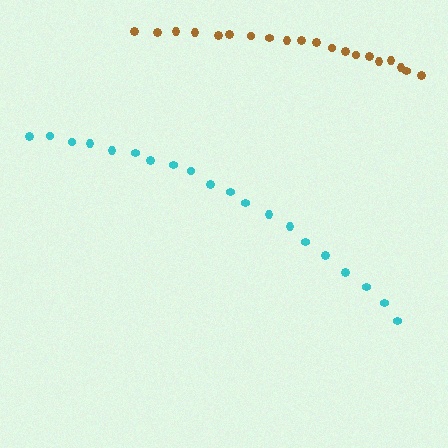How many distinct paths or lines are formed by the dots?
There are 2 distinct paths.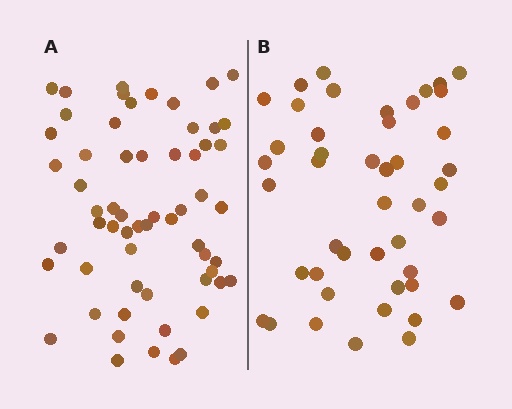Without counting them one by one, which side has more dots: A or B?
Region A (the left region) has more dots.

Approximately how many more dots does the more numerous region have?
Region A has approximately 15 more dots than region B.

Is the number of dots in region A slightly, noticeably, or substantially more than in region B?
Region A has noticeably more, but not dramatically so. The ratio is roughly 1.3 to 1.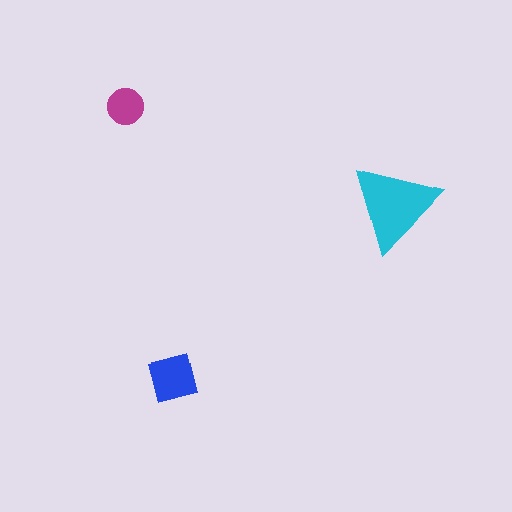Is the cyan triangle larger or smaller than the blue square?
Larger.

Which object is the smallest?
The magenta circle.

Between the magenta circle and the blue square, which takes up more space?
The blue square.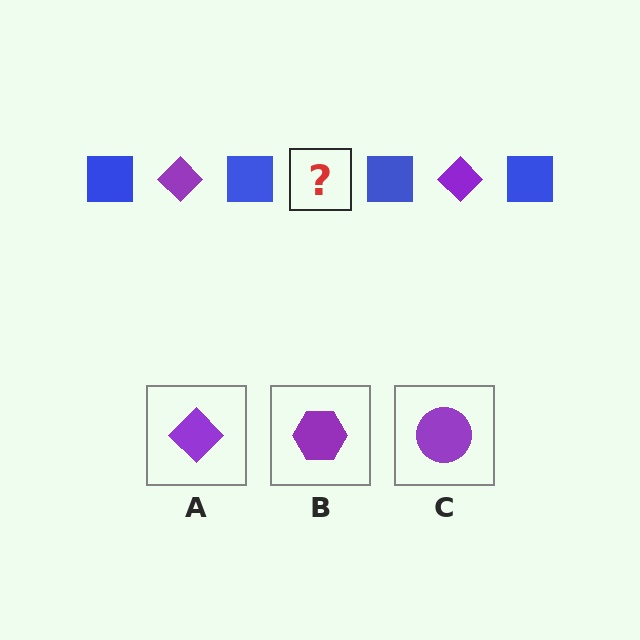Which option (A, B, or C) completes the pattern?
A.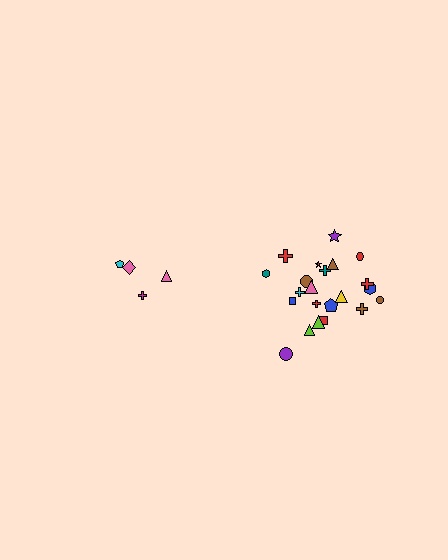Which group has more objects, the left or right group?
The right group.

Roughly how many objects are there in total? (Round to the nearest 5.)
Roughly 25 objects in total.